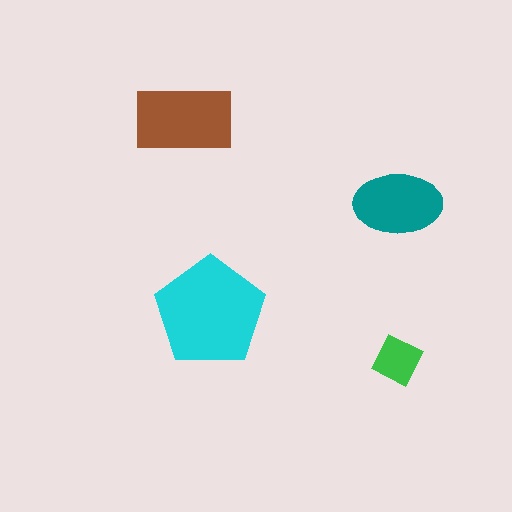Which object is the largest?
The cyan pentagon.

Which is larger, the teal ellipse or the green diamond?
The teal ellipse.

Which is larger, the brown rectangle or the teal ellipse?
The brown rectangle.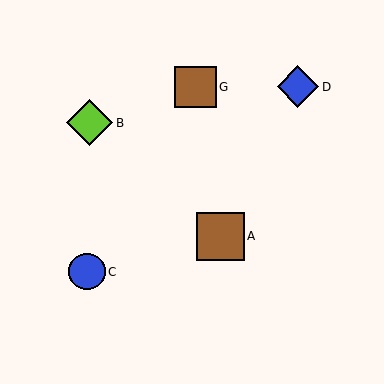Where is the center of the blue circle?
The center of the blue circle is at (87, 272).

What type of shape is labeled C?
Shape C is a blue circle.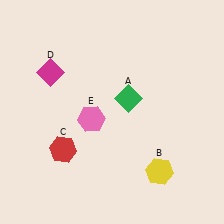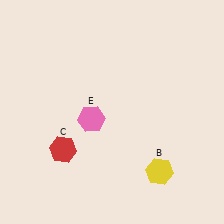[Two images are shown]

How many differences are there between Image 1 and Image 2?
There are 2 differences between the two images.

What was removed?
The green diamond (A), the magenta diamond (D) were removed in Image 2.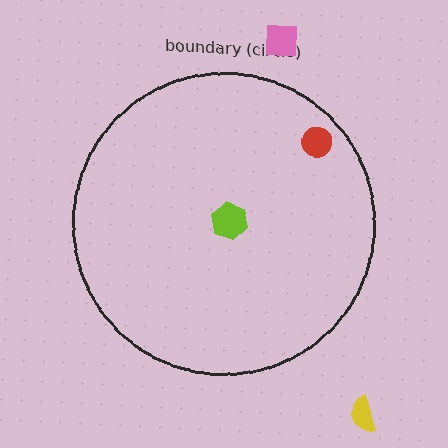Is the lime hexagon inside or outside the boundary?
Inside.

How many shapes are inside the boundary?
2 inside, 2 outside.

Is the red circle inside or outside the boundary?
Inside.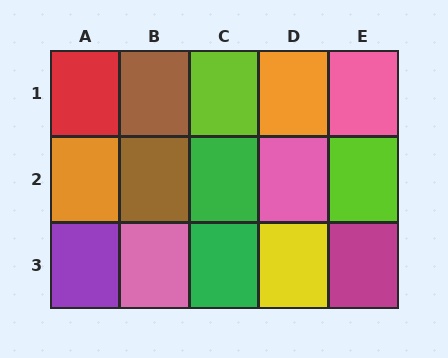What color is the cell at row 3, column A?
Purple.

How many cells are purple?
1 cell is purple.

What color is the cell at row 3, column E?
Magenta.